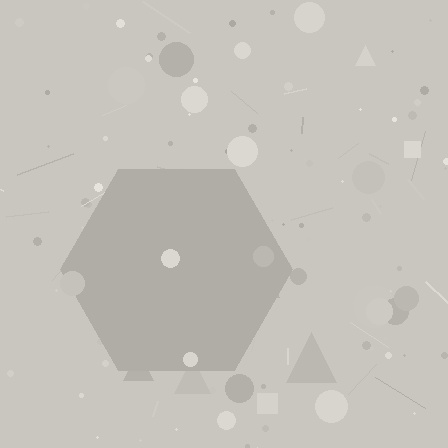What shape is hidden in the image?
A hexagon is hidden in the image.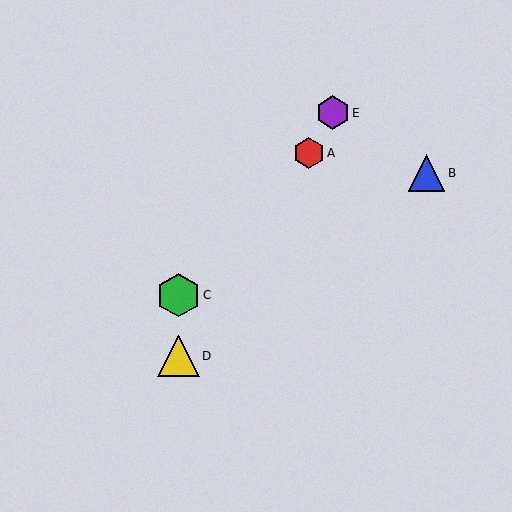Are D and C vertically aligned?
Yes, both are at x≈178.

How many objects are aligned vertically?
2 objects (C, D) are aligned vertically.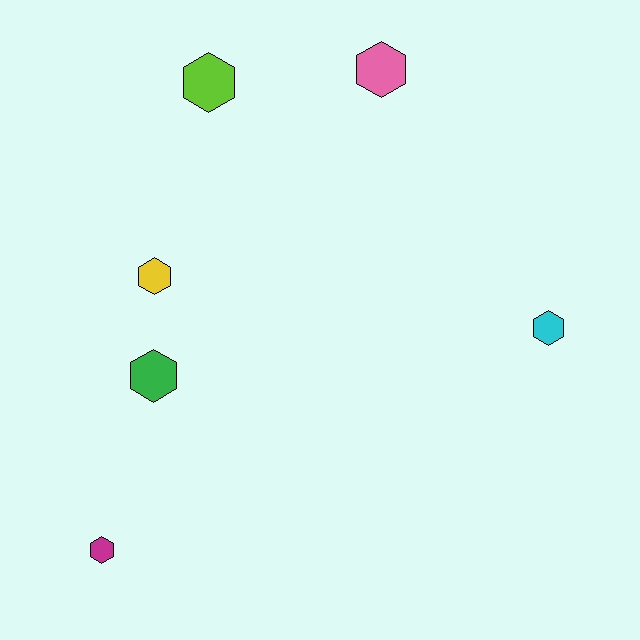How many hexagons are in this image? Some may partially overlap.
There are 6 hexagons.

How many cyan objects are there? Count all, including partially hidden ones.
There is 1 cyan object.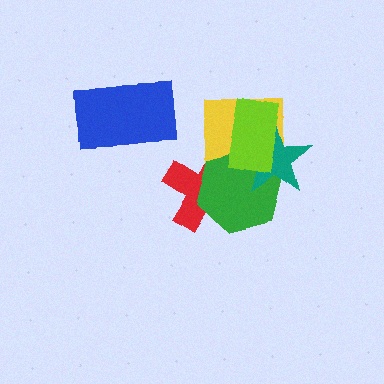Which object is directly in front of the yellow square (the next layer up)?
The green hexagon is directly in front of the yellow square.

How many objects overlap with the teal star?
3 objects overlap with the teal star.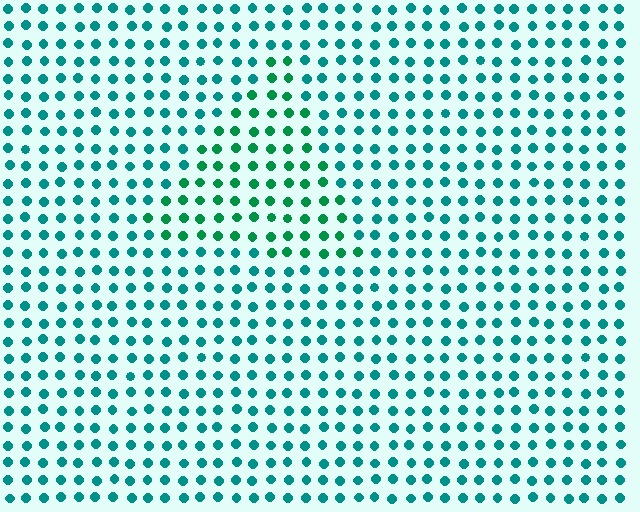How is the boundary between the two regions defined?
The boundary is defined purely by a slight shift in hue (about 28 degrees). Spacing, size, and orientation are identical on both sides.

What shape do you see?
I see a triangle.